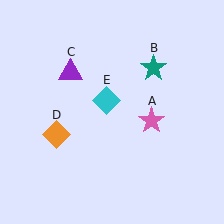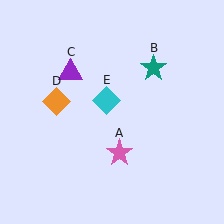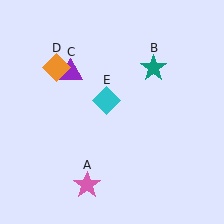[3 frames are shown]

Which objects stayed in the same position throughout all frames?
Teal star (object B) and purple triangle (object C) and cyan diamond (object E) remained stationary.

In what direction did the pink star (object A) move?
The pink star (object A) moved down and to the left.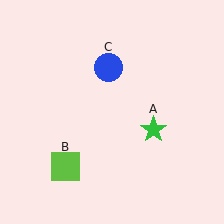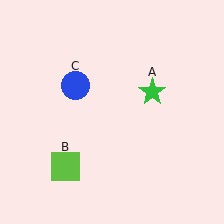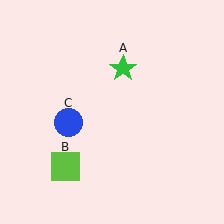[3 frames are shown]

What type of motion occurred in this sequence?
The green star (object A), blue circle (object C) rotated counterclockwise around the center of the scene.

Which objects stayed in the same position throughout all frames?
Lime square (object B) remained stationary.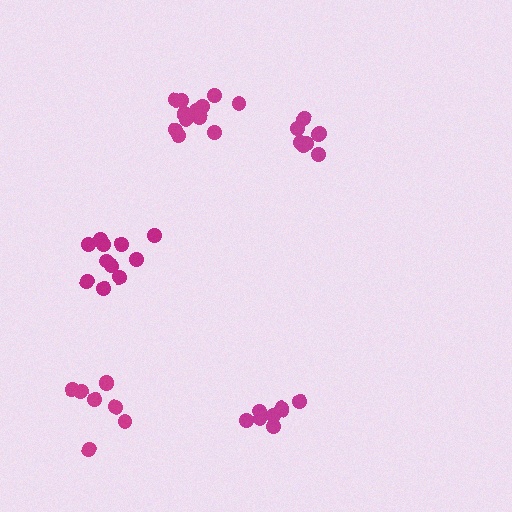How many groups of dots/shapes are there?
There are 5 groups.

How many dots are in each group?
Group 1: 8 dots, Group 2: 8 dots, Group 3: 11 dots, Group 4: 13 dots, Group 5: 9 dots (49 total).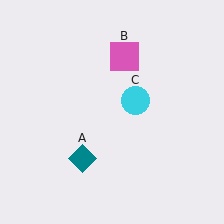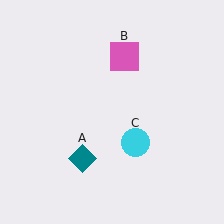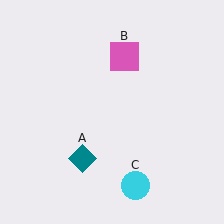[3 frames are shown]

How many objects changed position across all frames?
1 object changed position: cyan circle (object C).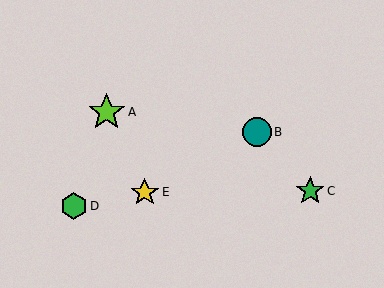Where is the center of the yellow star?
The center of the yellow star is at (145, 192).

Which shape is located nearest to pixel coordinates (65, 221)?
The green hexagon (labeled D) at (74, 206) is nearest to that location.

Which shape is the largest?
The lime star (labeled A) is the largest.